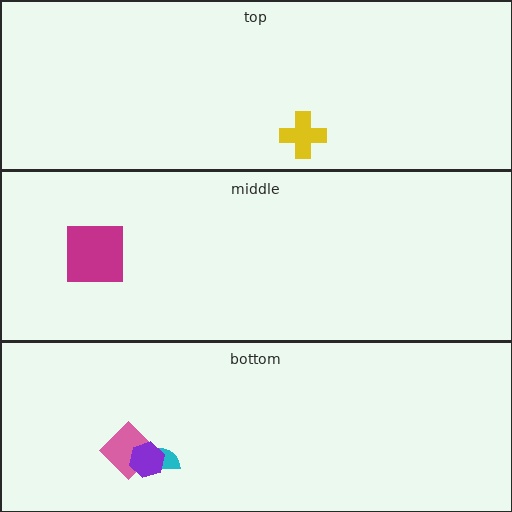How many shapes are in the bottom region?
3.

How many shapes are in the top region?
1.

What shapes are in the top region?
The yellow cross.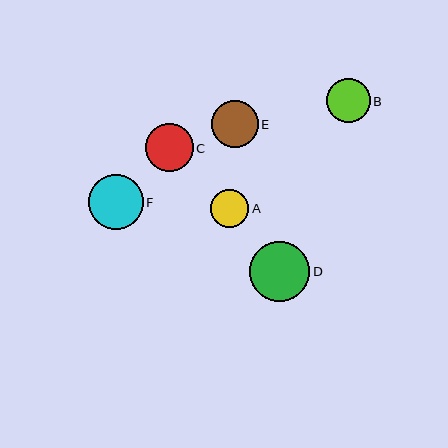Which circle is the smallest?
Circle A is the smallest with a size of approximately 38 pixels.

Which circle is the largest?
Circle D is the largest with a size of approximately 60 pixels.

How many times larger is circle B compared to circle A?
Circle B is approximately 1.2 times the size of circle A.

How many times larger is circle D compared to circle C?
Circle D is approximately 1.2 times the size of circle C.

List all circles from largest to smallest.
From largest to smallest: D, F, C, E, B, A.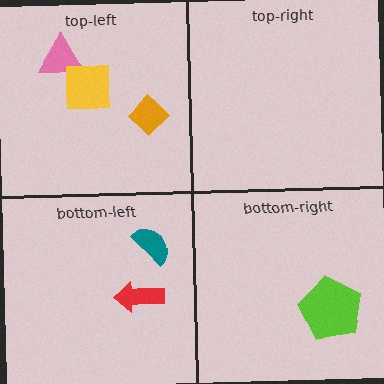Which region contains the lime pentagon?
The bottom-right region.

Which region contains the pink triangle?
The top-left region.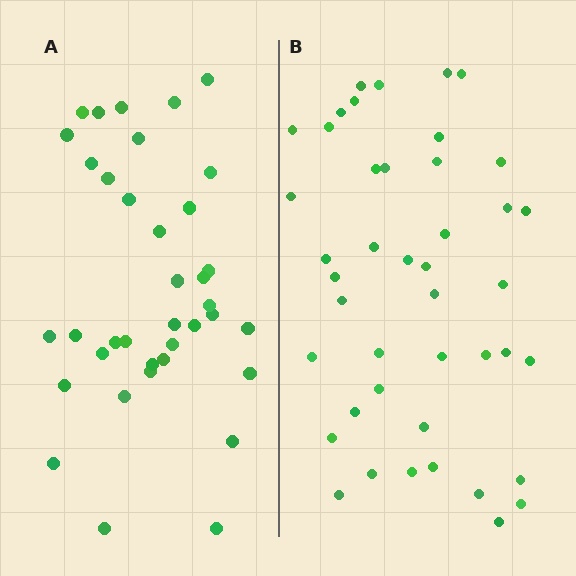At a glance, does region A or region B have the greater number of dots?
Region B (the right region) has more dots.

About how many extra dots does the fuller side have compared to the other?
Region B has about 6 more dots than region A.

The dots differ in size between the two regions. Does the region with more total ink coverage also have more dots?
No. Region A has more total ink coverage because its dots are larger, but region B actually contains more individual dots. Total area can be misleading — the number of items is what matters here.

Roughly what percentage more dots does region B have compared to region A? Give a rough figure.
About 15% more.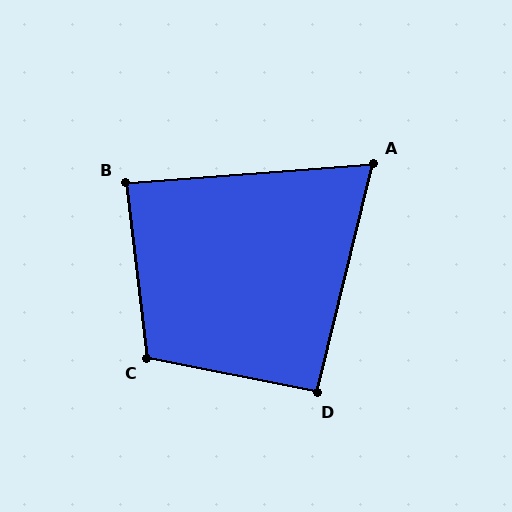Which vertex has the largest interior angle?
C, at approximately 108 degrees.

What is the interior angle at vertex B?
Approximately 88 degrees (approximately right).